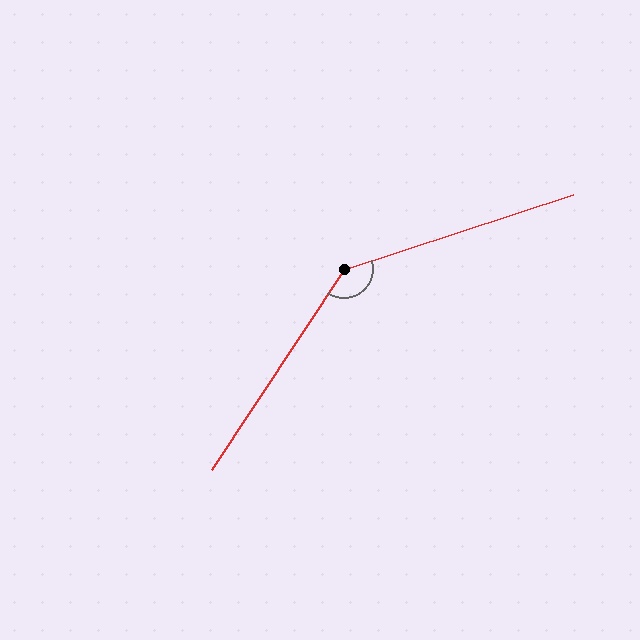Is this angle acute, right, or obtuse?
It is obtuse.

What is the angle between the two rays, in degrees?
Approximately 142 degrees.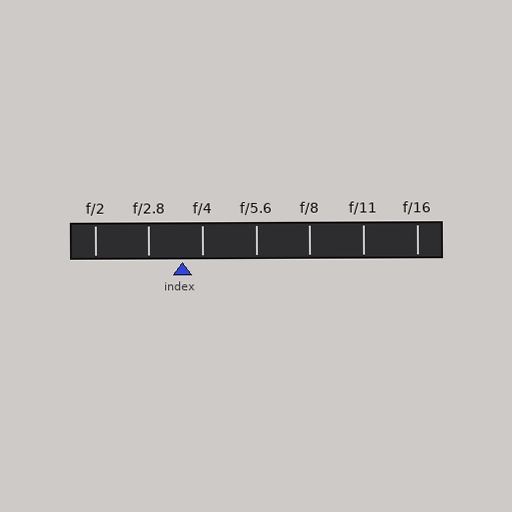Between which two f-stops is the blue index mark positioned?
The index mark is between f/2.8 and f/4.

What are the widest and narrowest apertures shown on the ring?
The widest aperture shown is f/2 and the narrowest is f/16.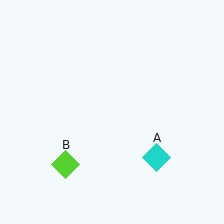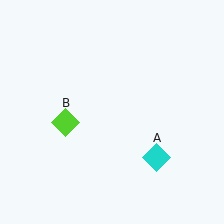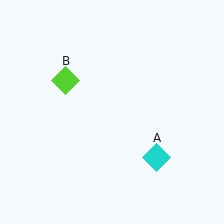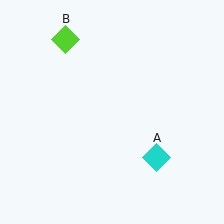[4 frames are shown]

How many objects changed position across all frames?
1 object changed position: lime diamond (object B).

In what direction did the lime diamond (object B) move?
The lime diamond (object B) moved up.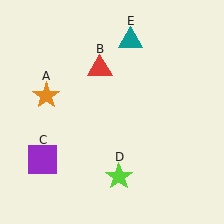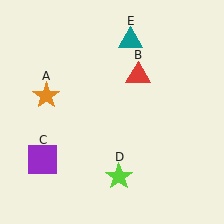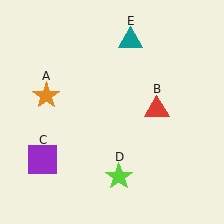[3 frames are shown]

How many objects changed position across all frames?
1 object changed position: red triangle (object B).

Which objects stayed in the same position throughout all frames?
Orange star (object A) and purple square (object C) and lime star (object D) and teal triangle (object E) remained stationary.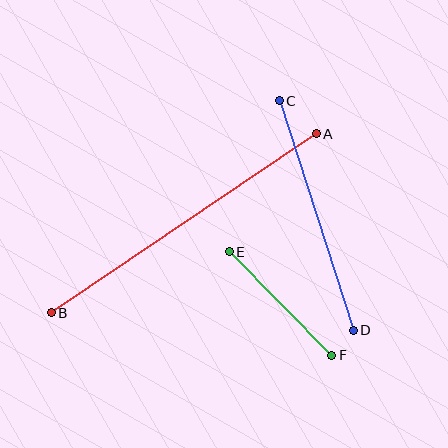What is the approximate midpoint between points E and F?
The midpoint is at approximately (280, 303) pixels.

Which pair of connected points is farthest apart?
Points A and B are farthest apart.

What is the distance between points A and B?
The distance is approximately 320 pixels.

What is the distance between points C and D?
The distance is approximately 241 pixels.